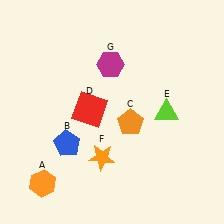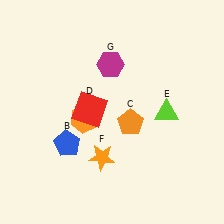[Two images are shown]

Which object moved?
The orange hexagon (A) moved up.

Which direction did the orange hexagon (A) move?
The orange hexagon (A) moved up.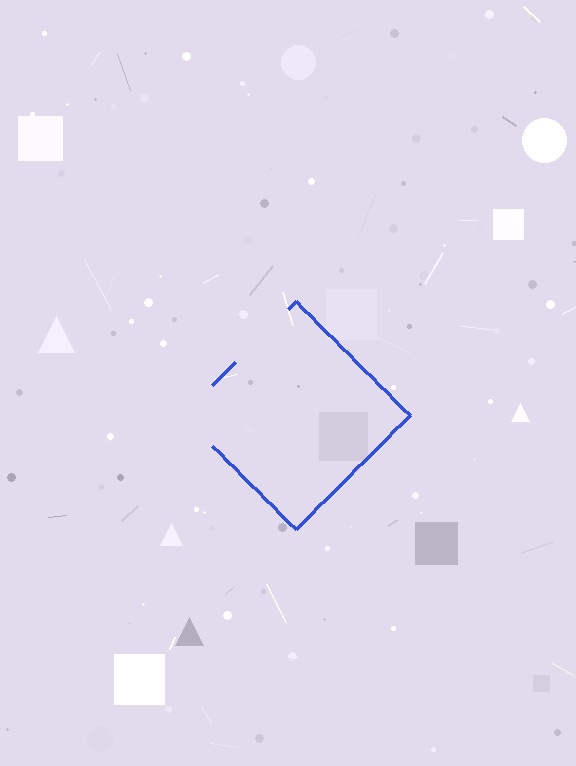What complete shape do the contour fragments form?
The contour fragments form a diamond.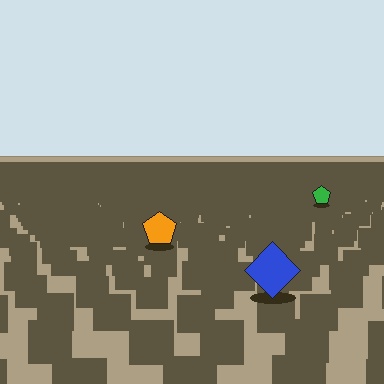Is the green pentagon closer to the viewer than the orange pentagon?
No. The orange pentagon is closer — you can tell from the texture gradient: the ground texture is coarser near it.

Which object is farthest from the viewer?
The green pentagon is farthest from the viewer. It appears smaller and the ground texture around it is denser.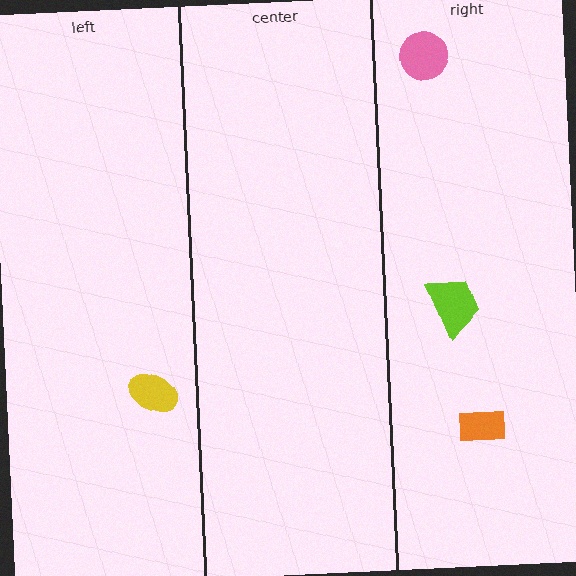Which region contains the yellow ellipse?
The left region.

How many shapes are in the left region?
1.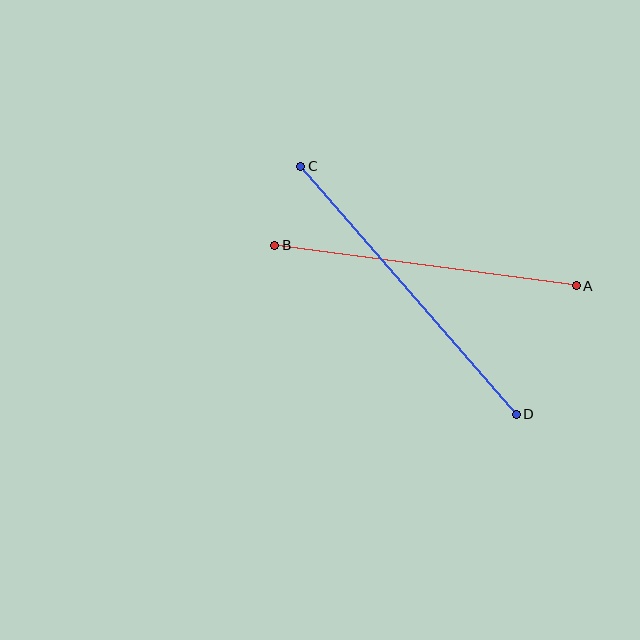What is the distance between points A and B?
The distance is approximately 304 pixels.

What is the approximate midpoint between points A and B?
The midpoint is at approximately (425, 266) pixels.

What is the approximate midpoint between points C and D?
The midpoint is at approximately (409, 290) pixels.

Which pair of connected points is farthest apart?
Points C and D are farthest apart.